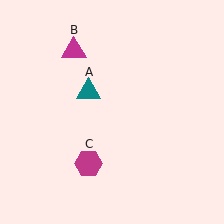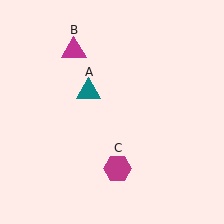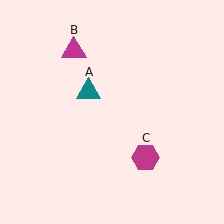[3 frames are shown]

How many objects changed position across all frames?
1 object changed position: magenta hexagon (object C).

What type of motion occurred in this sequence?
The magenta hexagon (object C) rotated counterclockwise around the center of the scene.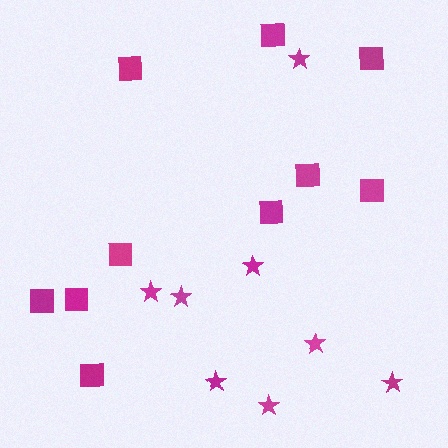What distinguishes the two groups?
There are 2 groups: one group of stars (8) and one group of squares (10).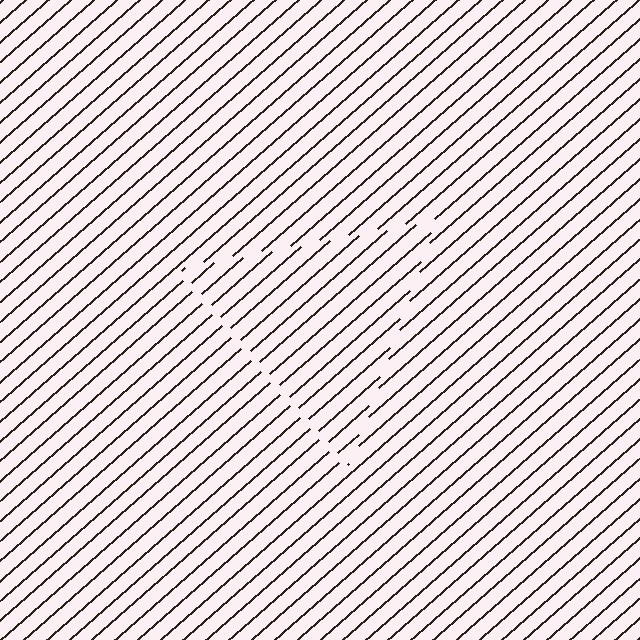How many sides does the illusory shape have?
3 sides — the line-ends trace a triangle.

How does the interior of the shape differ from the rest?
The interior of the shape contains the same grating, shifted by half a period — the contour is defined by the phase discontinuity where line-ends from the inner and outer gratings abut.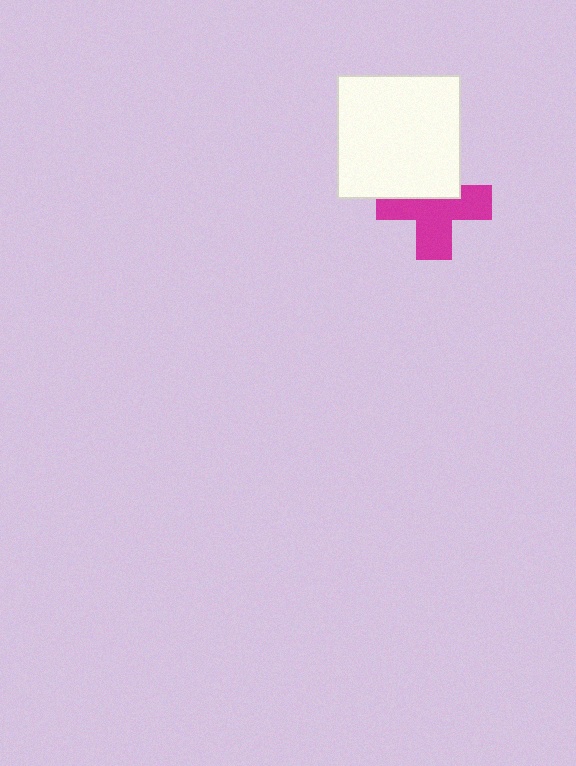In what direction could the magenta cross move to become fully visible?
The magenta cross could move down. That would shift it out from behind the white square entirely.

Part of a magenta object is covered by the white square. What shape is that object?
It is a cross.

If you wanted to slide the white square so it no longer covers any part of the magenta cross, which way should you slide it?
Slide it up — that is the most direct way to separate the two shapes.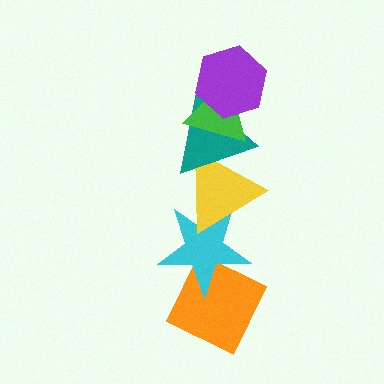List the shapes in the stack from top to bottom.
From top to bottom: the purple hexagon, the green triangle, the teal triangle, the yellow triangle, the cyan star, the orange diamond.